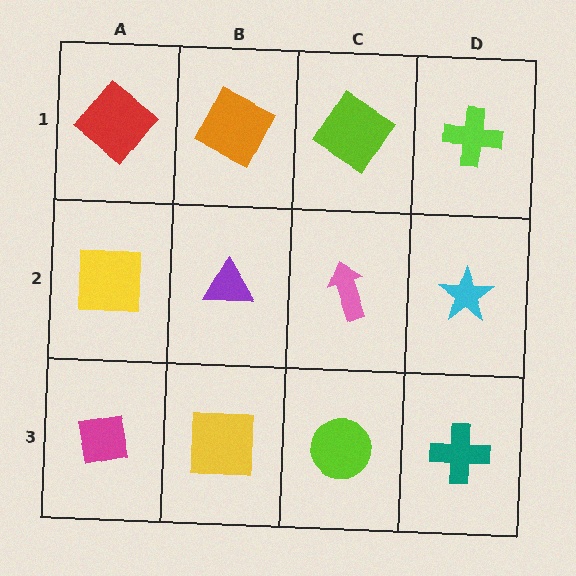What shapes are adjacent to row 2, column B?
An orange square (row 1, column B), a yellow square (row 3, column B), a yellow square (row 2, column A), a pink arrow (row 2, column C).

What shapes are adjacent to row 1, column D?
A cyan star (row 2, column D), a lime diamond (row 1, column C).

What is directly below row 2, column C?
A lime circle.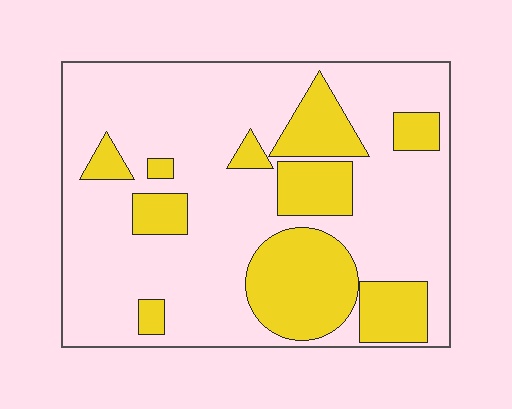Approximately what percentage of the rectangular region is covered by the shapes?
Approximately 30%.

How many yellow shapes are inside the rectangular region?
10.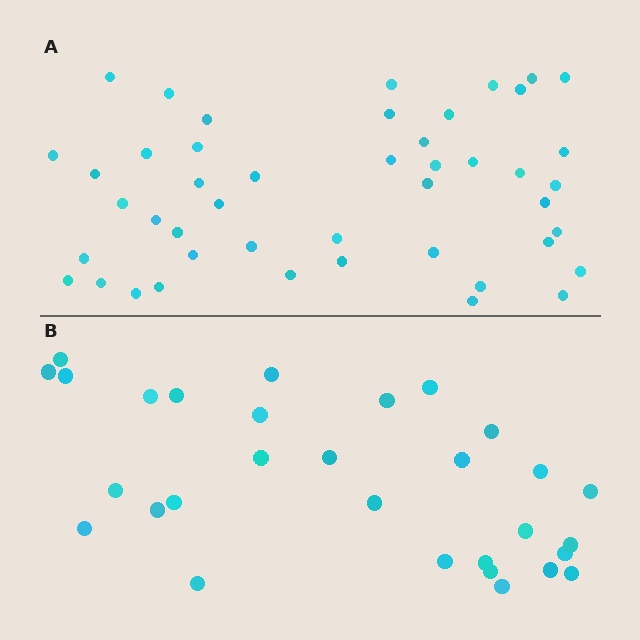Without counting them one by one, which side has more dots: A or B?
Region A (the top region) has more dots.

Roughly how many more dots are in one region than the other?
Region A has approximately 15 more dots than region B.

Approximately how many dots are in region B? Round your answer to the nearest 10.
About 30 dots.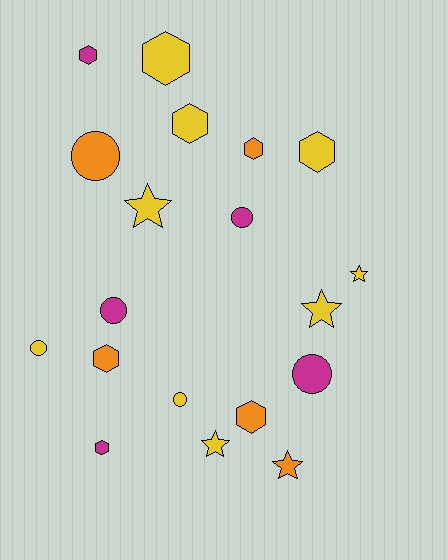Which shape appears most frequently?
Hexagon, with 8 objects.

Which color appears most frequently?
Yellow, with 9 objects.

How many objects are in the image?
There are 19 objects.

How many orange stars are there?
There is 1 orange star.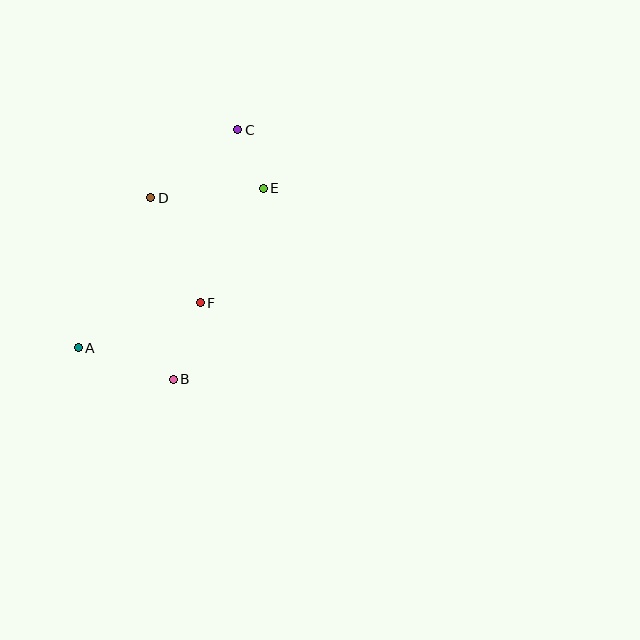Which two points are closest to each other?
Points C and E are closest to each other.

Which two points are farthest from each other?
Points A and C are farthest from each other.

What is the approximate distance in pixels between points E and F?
The distance between E and F is approximately 130 pixels.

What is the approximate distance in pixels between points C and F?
The distance between C and F is approximately 177 pixels.